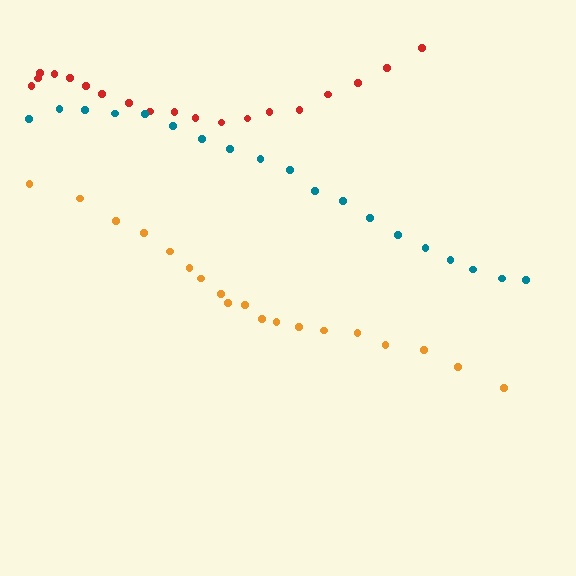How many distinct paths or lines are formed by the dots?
There are 3 distinct paths.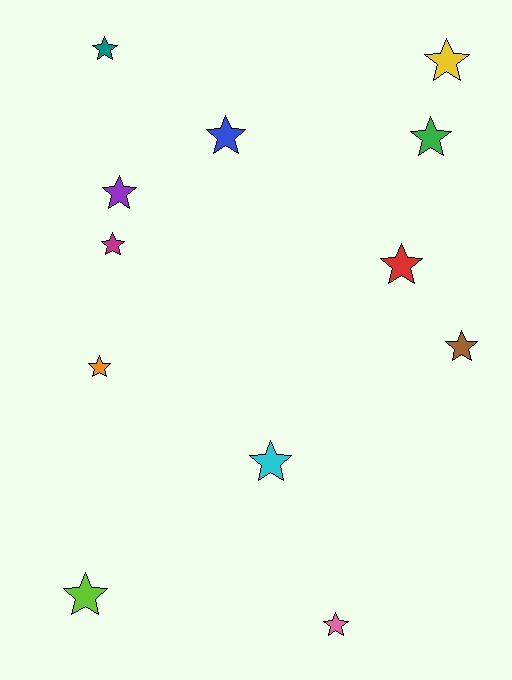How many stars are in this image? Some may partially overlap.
There are 12 stars.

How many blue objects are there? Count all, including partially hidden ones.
There is 1 blue object.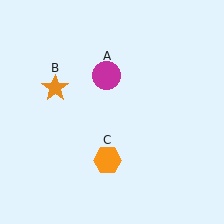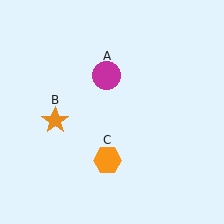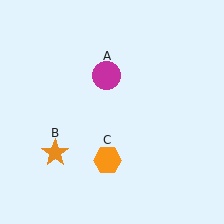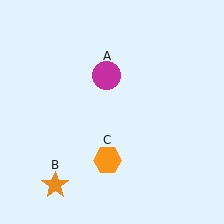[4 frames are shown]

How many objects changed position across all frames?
1 object changed position: orange star (object B).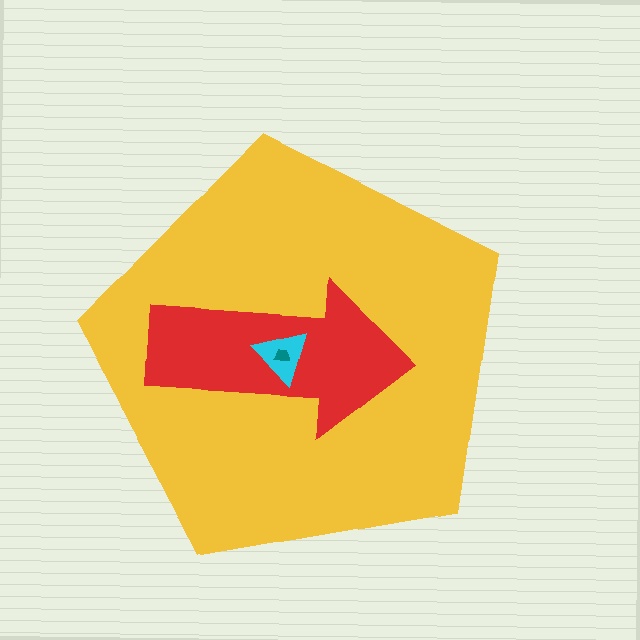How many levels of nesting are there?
4.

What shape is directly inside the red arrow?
The cyan triangle.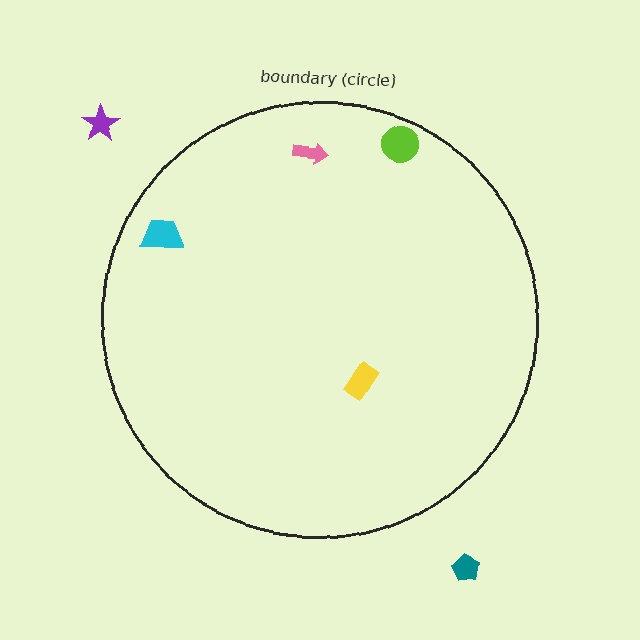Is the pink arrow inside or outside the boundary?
Inside.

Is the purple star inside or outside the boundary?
Outside.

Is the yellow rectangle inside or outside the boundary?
Inside.